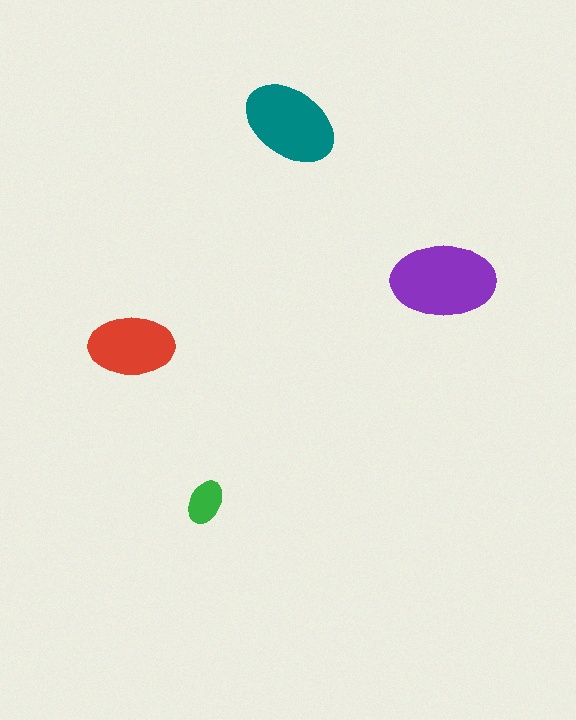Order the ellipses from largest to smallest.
the purple one, the teal one, the red one, the green one.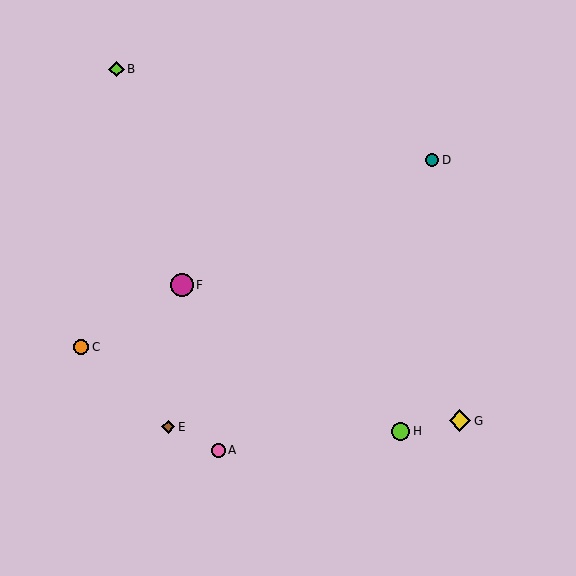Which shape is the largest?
The magenta circle (labeled F) is the largest.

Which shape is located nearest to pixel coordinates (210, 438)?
The pink circle (labeled A) at (218, 450) is nearest to that location.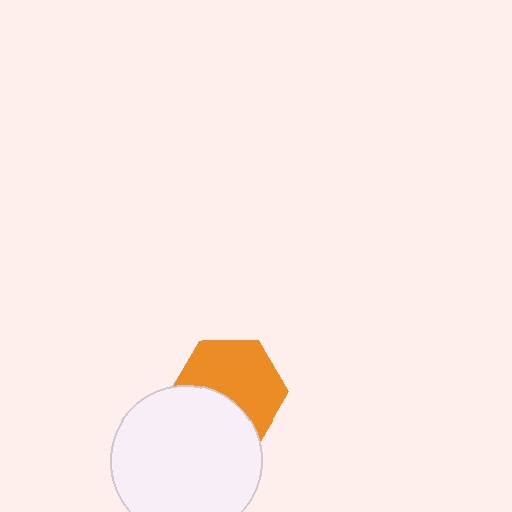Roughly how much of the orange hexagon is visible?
About half of it is visible (roughly 63%).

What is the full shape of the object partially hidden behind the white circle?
The partially hidden object is an orange hexagon.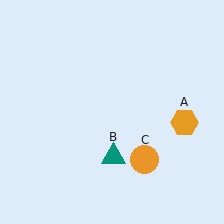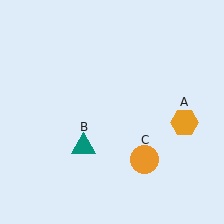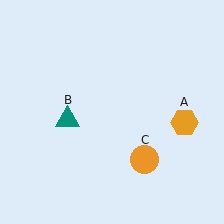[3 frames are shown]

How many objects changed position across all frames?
1 object changed position: teal triangle (object B).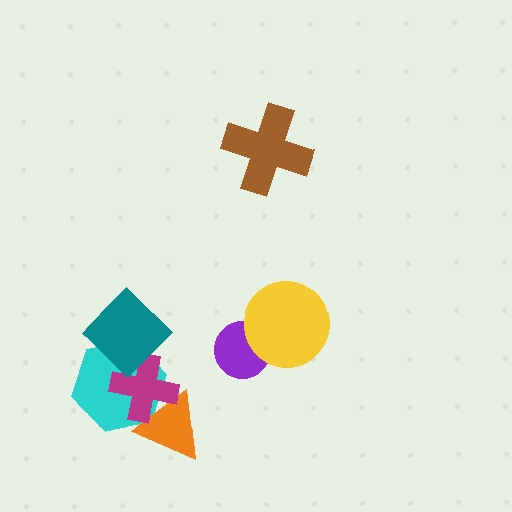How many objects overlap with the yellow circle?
1 object overlaps with the yellow circle.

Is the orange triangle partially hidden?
Yes, it is partially covered by another shape.